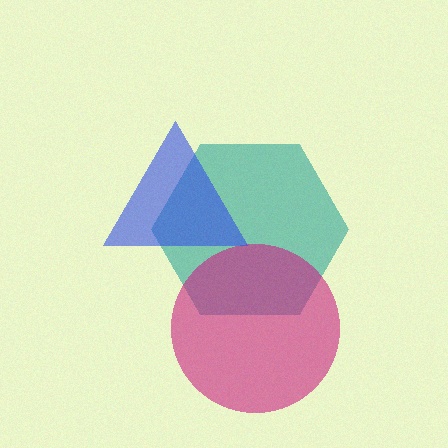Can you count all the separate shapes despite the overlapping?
Yes, there are 3 separate shapes.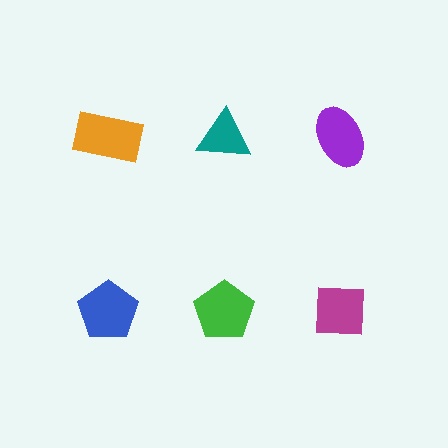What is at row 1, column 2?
A teal triangle.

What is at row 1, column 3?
A purple ellipse.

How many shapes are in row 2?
3 shapes.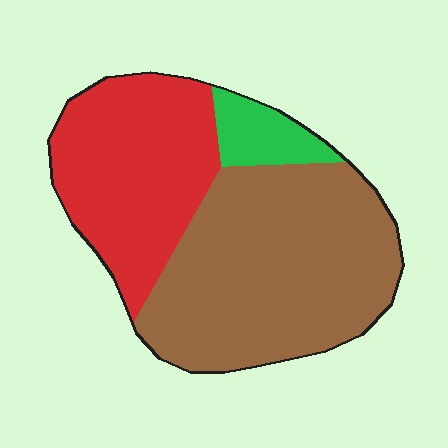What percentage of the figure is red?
Red takes up about three eighths (3/8) of the figure.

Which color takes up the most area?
Brown, at roughly 55%.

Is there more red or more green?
Red.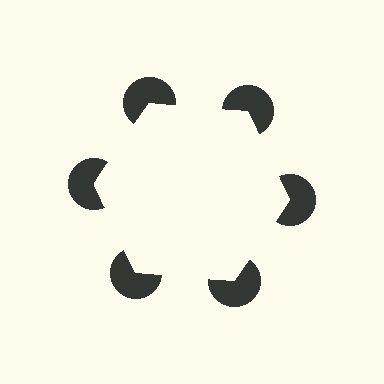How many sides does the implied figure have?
6 sides.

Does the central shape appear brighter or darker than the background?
It typically appears slightly brighter than the background, even though no actual brightness change is drawn.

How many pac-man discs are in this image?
There are 6 — one at each vertex of the illusory hexagon.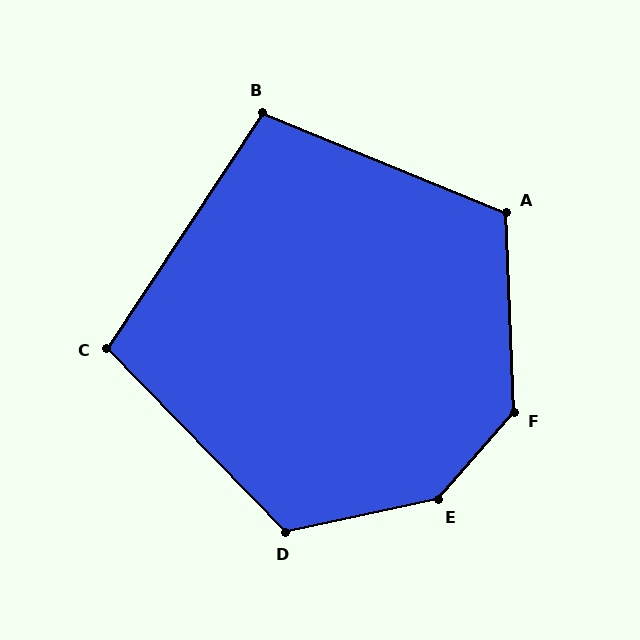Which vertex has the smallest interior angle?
B, at approximately 101 degrees.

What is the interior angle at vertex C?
Approximately 102 degrees (obtuse).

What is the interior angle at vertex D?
Approximately 122 degrees (obtuse).